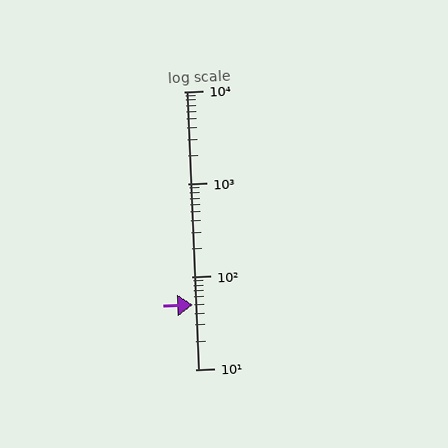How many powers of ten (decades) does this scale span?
The scale spans 3 decades, from 10 to 10000.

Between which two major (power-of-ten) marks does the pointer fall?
The pointer is between 10 and 100.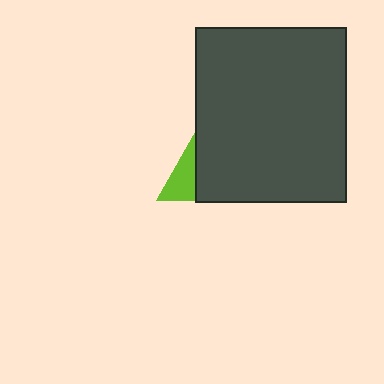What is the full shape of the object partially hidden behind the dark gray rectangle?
The partially hidden object is a lime triangle.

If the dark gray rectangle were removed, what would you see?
You would see the complete lime triangle.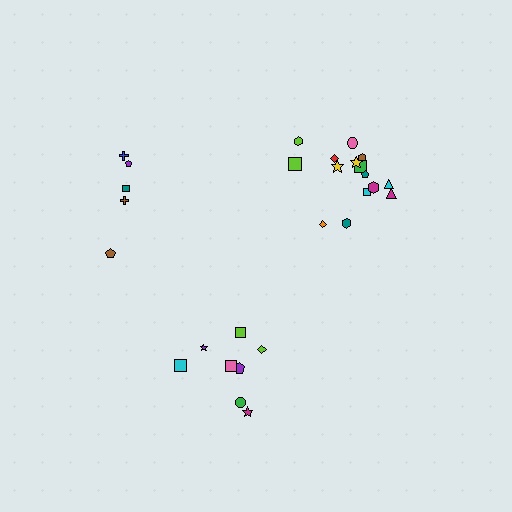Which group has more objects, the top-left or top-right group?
The top-right group.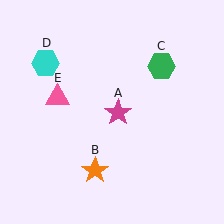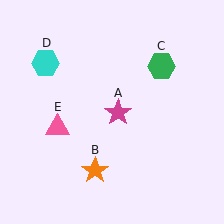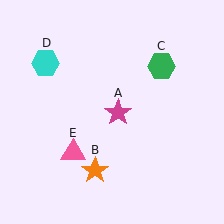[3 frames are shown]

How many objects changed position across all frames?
1 object changed position: pink triangle (object E).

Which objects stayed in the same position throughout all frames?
Magenta star (object A) and orange star (object B) and green hexagon (object C) and cyan hexagon (object D) remained stationary.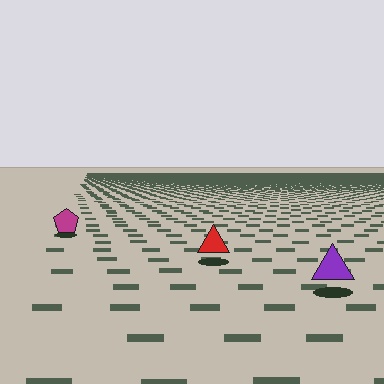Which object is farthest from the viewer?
The magenta pentagon is farthest from the viewer. It appears smaller and the ground texture around it is denser.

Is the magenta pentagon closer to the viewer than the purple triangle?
No. The purple triangle is closer — you can tell from the texture gradient: the ground texture is coarser near it.